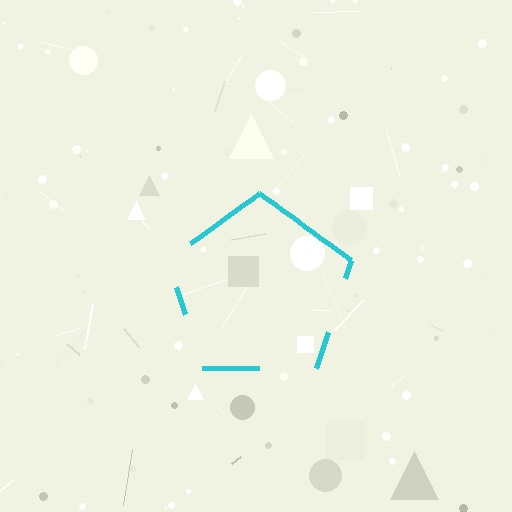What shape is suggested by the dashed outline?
The dashed outline suggests a pentagon.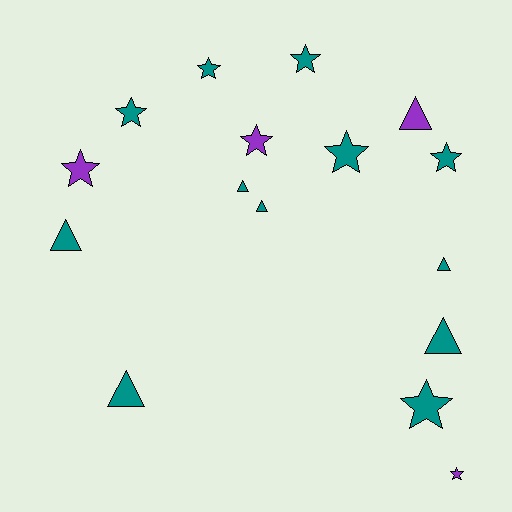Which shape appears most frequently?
Star, with 9 objects.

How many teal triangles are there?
There are 6 teal triangles.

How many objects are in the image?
There are 16 objects.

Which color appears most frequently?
Teal, with 12 objects.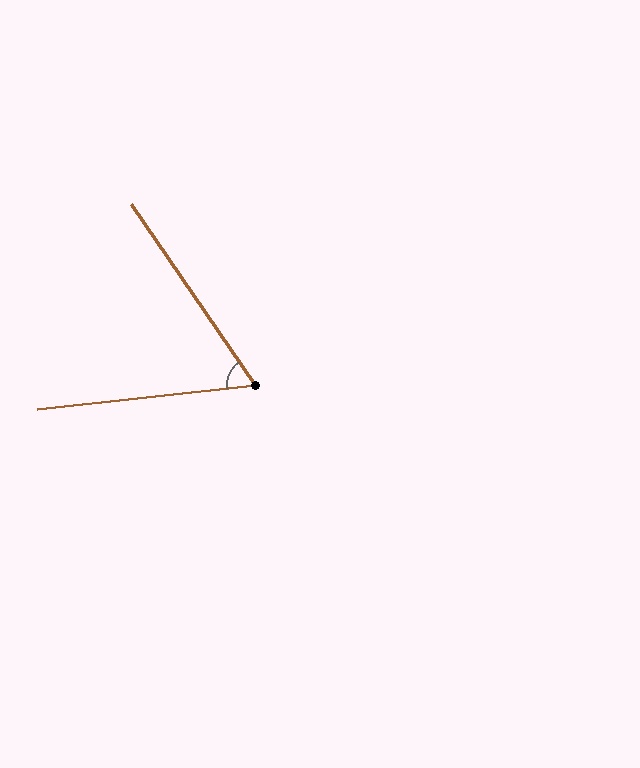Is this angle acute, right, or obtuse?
It is acute.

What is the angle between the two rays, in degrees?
Approximately 62 degrees.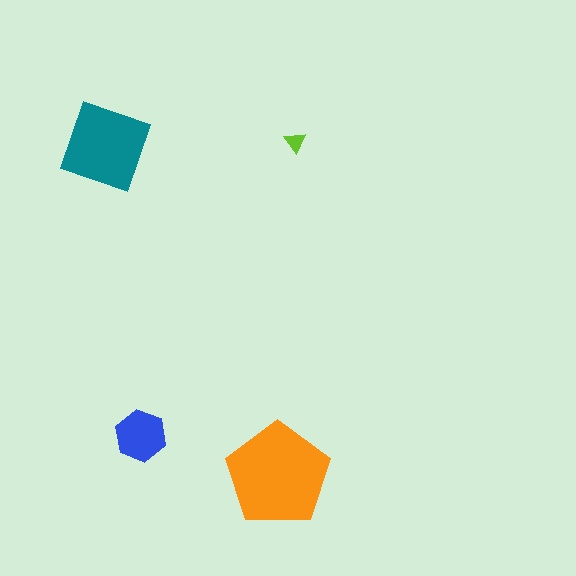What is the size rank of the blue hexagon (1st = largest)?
3rd.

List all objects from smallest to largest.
The lime triangle, the blue hexagon, the teal diamond, the orange pentagon.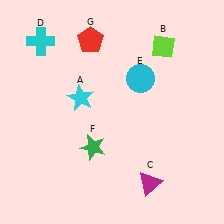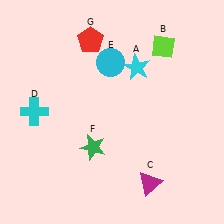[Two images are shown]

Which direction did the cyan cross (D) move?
The cyan cross (D) moved down.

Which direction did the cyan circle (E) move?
The cyan circle (E) moved left.